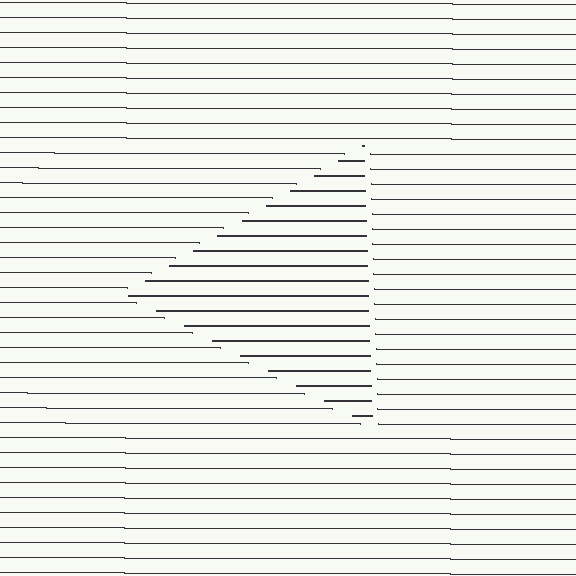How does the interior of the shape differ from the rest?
The interior of the shape contains the same grating, shifted by half a period — the contour is defined by the phase discontinuity where line-ends from the inner and outer gratings abut.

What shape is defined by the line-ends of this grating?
An illusory triangle. The interior of the shape contains the same grating, shifted by half a period — the contour is defined by the phase discontinuity where line-ends from the inner and outer gratings abut.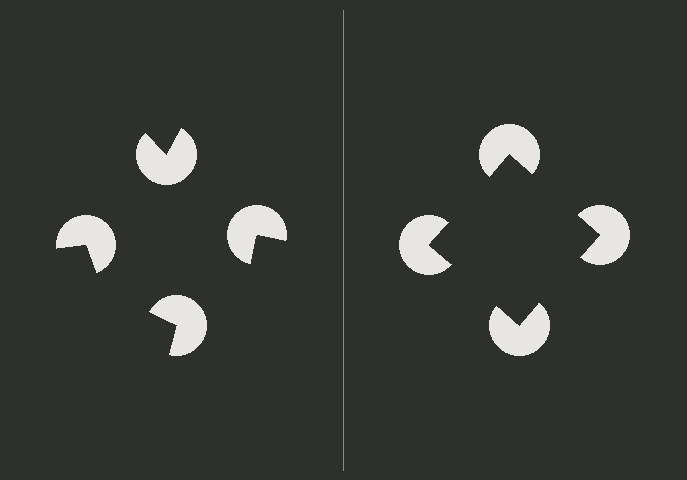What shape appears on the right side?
An illusory square.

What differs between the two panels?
The pac-man discs are positioned identically on both sides; only the wedge orientations differ. On the right they align to a square; on the left they are misaligned.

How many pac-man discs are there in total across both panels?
8 — 4 on each side.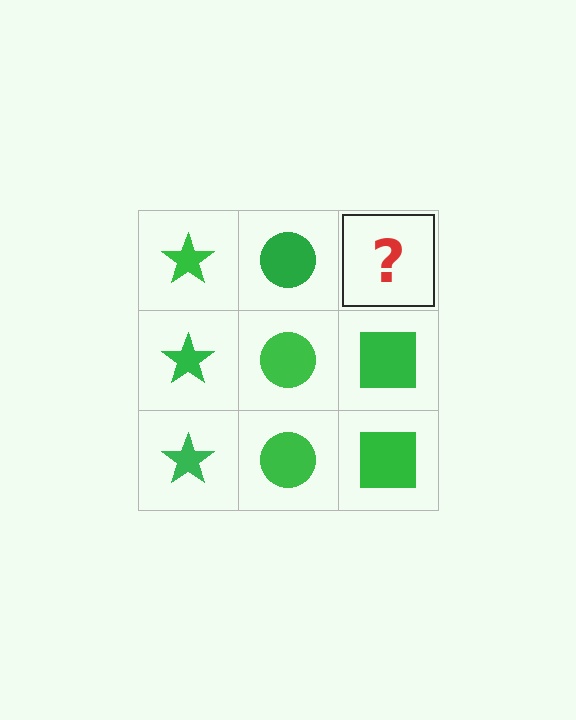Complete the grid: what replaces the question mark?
The question mark should be replaced with a green square.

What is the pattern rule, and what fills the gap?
The rule is that each column has a consistent shape. The gap should be filled with a green square.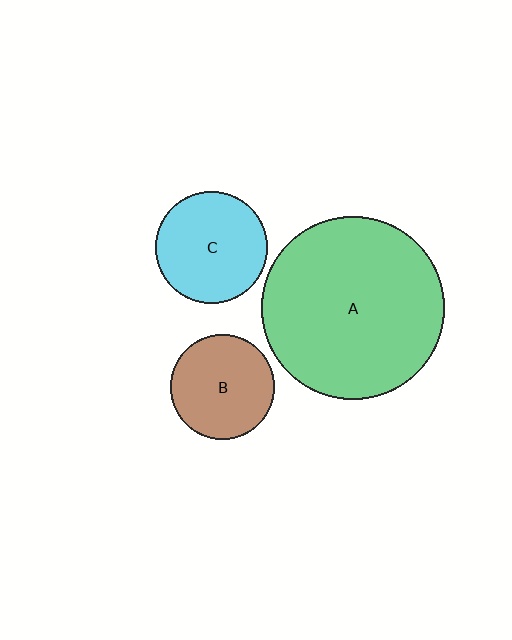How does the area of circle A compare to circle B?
Approximately 3.1 times.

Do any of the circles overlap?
No, none of the circles overlap.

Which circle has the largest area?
Circle A (green).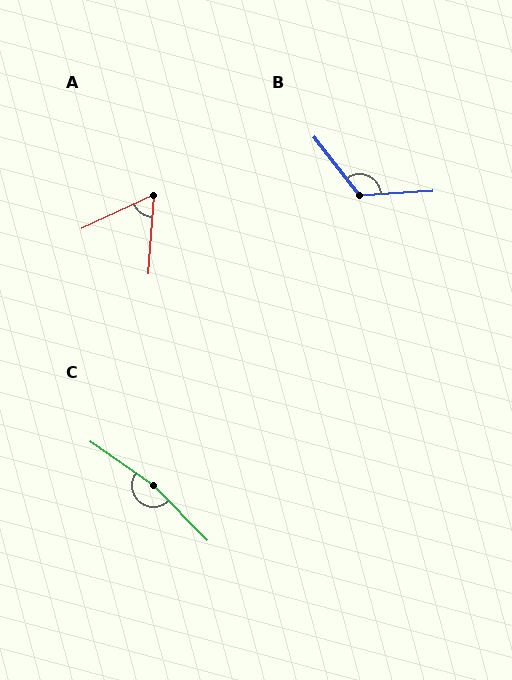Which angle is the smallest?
A, at approximately 61 degrees.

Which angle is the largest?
C, at approximately 169 degrees.